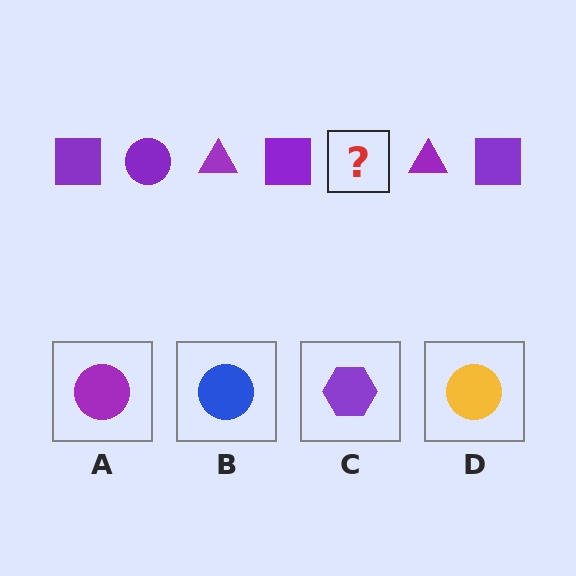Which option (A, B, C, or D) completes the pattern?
A.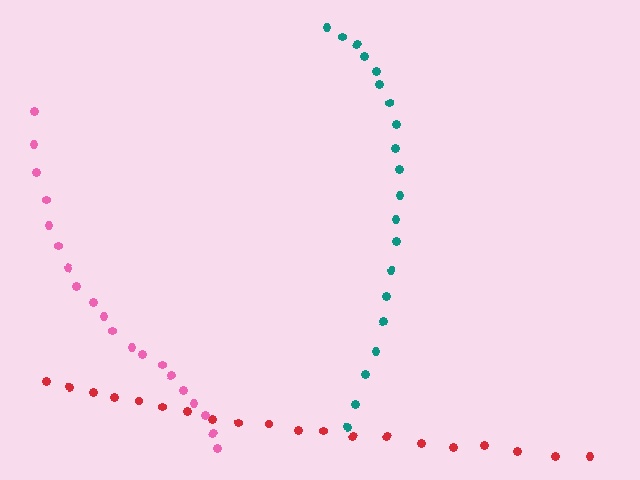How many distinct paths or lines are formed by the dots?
There are 3 distinct paths.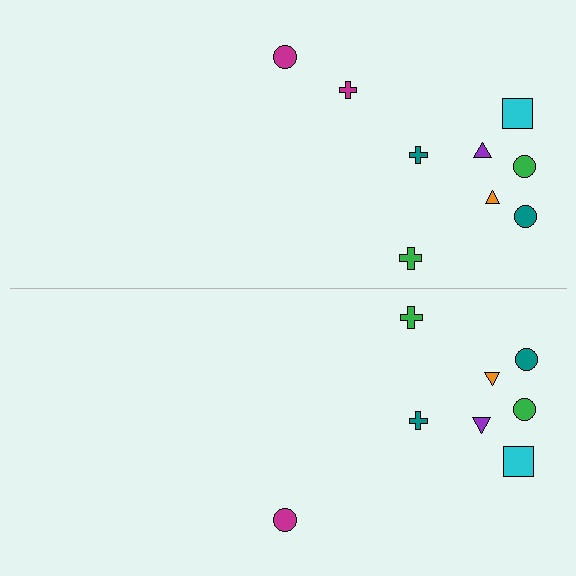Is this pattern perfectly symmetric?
No, the pattern is not perfectly symmetric. A magenta cross is missing from the bottom side.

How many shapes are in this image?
There are 17 shapes in this image.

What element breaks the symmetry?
A magenta cross is missing from the bottom side.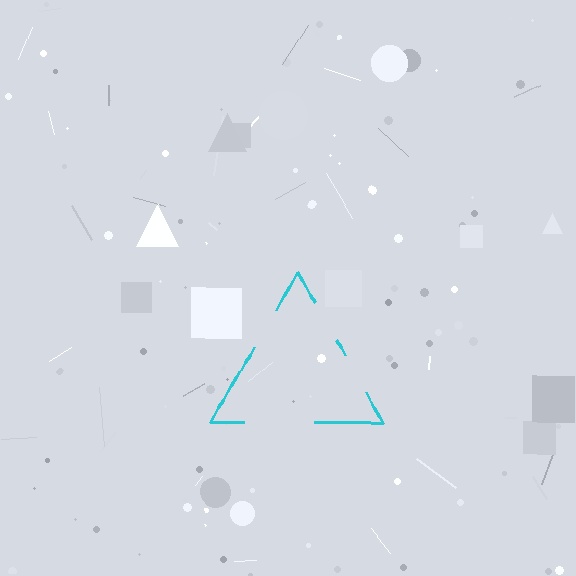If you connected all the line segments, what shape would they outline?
They would outline a triangle.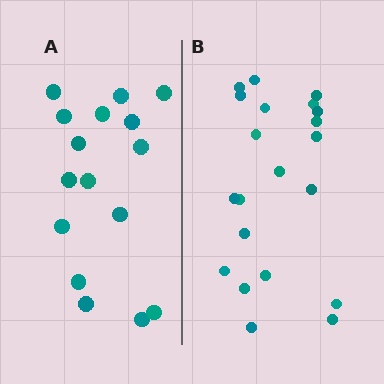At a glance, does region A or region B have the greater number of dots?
Region B (the right region) has more dots.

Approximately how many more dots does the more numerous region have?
Region B has about 5 more dots than region A.